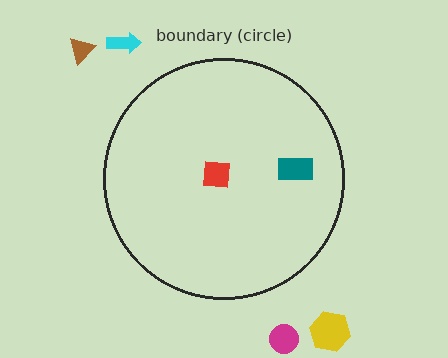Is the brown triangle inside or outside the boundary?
Outside.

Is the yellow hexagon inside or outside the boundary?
Outside.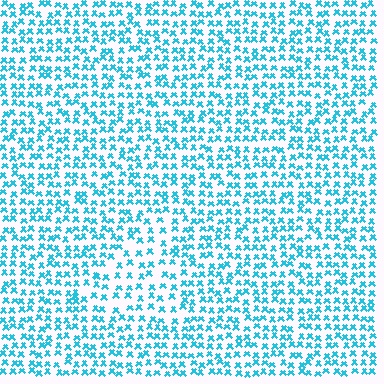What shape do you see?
I see a triangle.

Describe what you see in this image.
The image contains small cyan elements arranged at two different densities. A triangle-shaped region is visible where the elements are less densely packed than the surrounding area.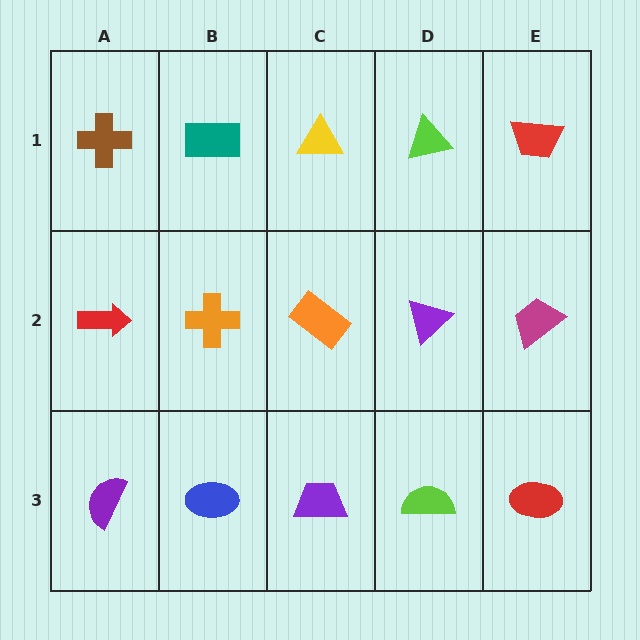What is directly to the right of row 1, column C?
A lime triangle.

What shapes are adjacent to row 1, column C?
An orange rectangle (row 2, column C), a teal rectangle (row 1, column B), a lime triangle (row 1, column D).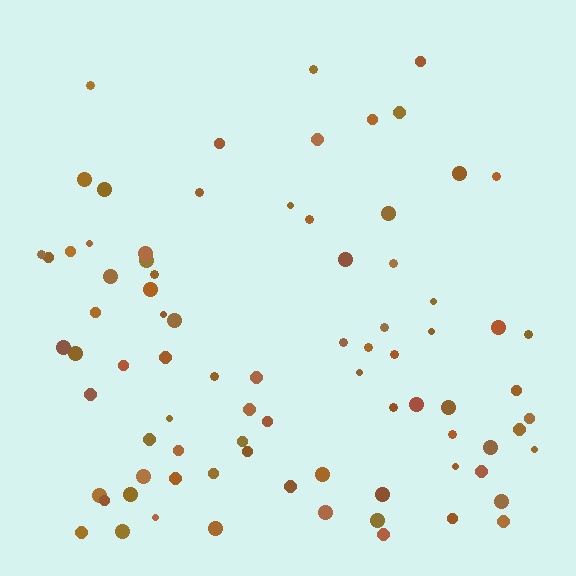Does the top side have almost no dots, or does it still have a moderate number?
Still a moderate number, just noticeably fewer than the bottom.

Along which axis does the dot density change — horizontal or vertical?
Vertical.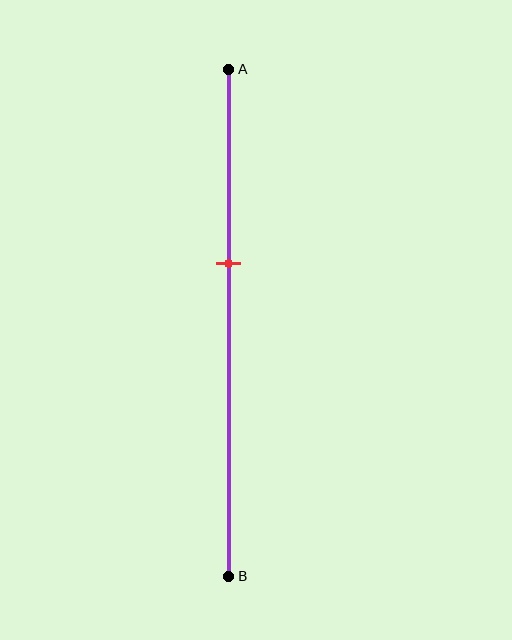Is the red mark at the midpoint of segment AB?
No, the mark is at about 40% from A, not at the 50% midpoint.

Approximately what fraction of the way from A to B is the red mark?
The red mark is approximately 40% of the way from A to B.